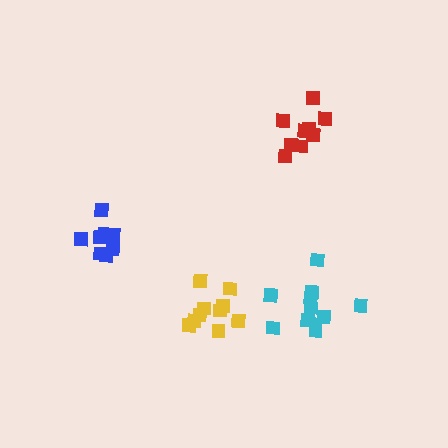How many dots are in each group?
Group 1: 10 dots, Group 2: 9 dots, Group 3: 11 dots, Group 4: 8 dots (38 total).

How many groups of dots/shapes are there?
There are 4 groups.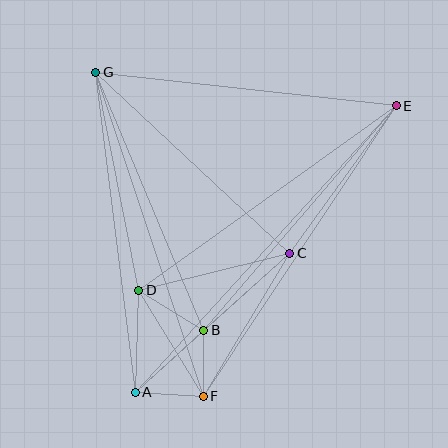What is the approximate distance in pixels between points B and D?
The distance between B and D is approximately 76 pixels.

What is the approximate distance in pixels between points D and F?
The distance between D and F is approximately 124 pixels.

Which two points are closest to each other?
Points B and F are closest to each other.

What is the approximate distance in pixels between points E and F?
The distance between E and F is approximately 349 pixels.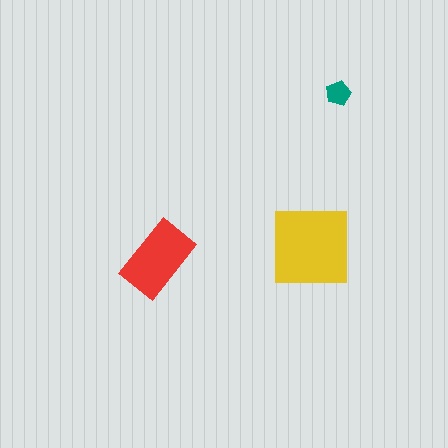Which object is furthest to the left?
The red rectangle is leftmost.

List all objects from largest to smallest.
The yellow square, the red rectangle, the teal pentagon.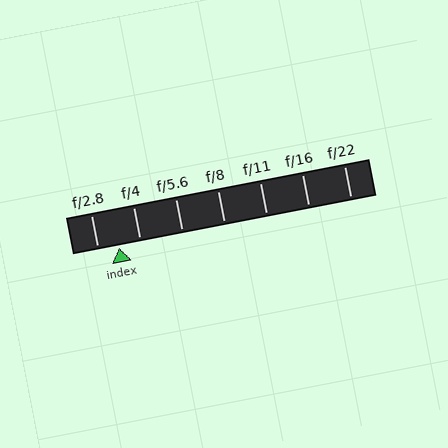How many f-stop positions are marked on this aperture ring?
There are 7 f-stop positions marked.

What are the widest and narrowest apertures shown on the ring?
The widest aperture shown is f/2.8 and the narrowest is f/22.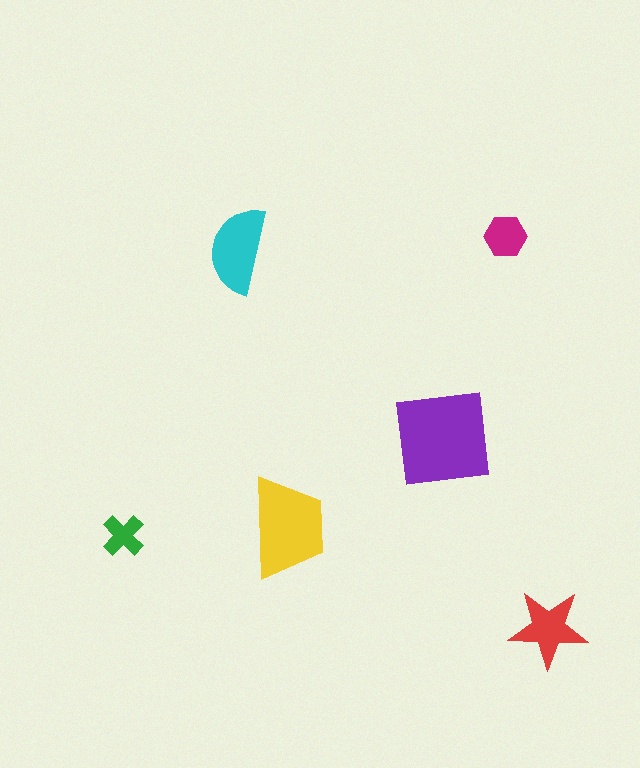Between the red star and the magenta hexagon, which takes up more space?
The red star.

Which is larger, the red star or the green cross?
The red star.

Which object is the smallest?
The green cross.